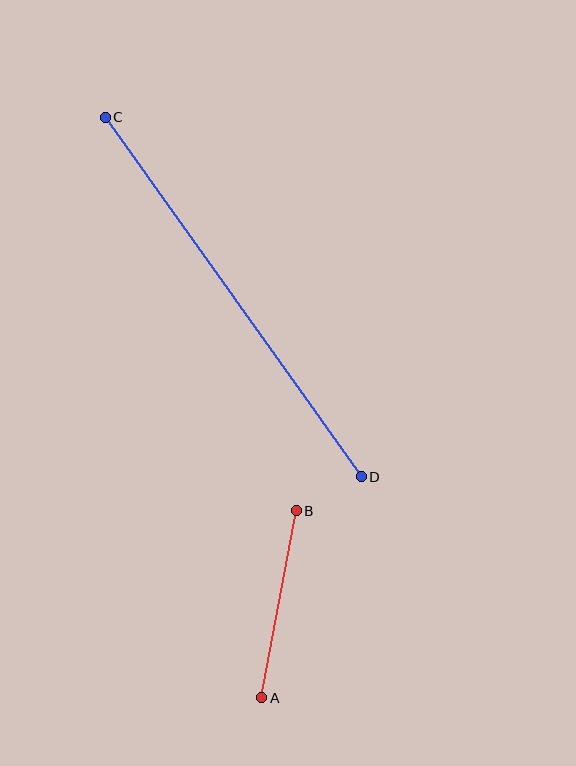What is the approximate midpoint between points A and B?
The midpoint is at approximately (279, 604) pixels.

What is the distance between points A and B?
The distance is approximately 190 pixels.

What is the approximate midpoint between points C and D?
The midpoint is at approximately (233, 297) pixels.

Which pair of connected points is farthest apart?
Points C and D are farthest apart.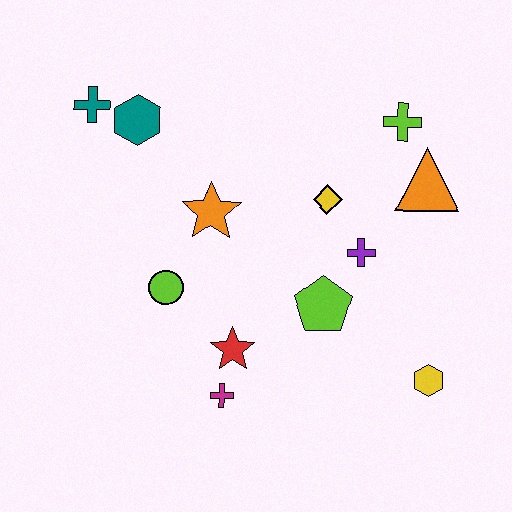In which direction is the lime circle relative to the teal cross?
The lime circle is below the teal cross.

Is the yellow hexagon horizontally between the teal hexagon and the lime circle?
No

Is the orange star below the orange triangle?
Yes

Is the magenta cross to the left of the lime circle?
No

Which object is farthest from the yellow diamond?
The teal cross is farthest from the yellow diamond.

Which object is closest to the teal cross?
The teal hexagon is closest to the teal cross.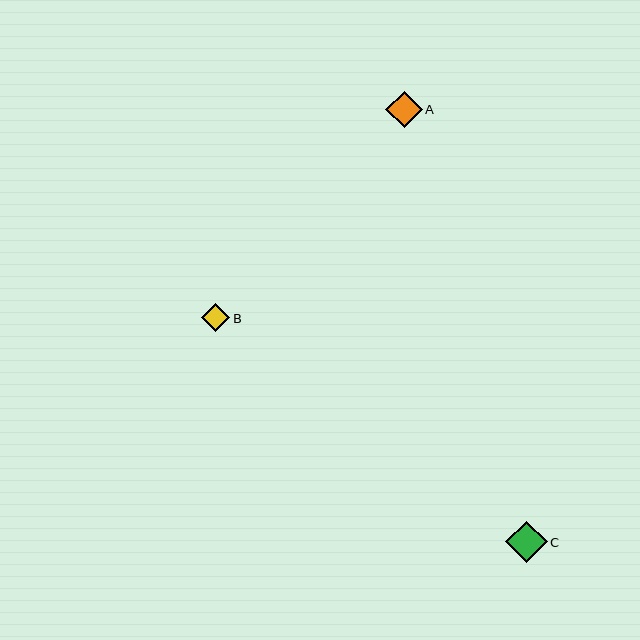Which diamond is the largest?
Diamond C is the largest with a size of approximately 42 pixels.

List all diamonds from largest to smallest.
From largest to smallest: C, A, B.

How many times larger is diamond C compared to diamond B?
Diamond C is approximately 1.5 times the size of diamond B.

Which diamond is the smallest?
Diamond B is the smallest with a size of approximately 28 pixels.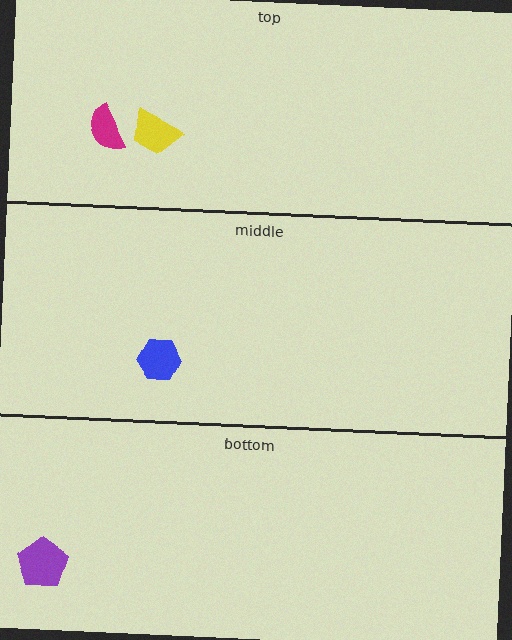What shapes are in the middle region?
The blue hexagon.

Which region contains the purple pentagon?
The bottom region.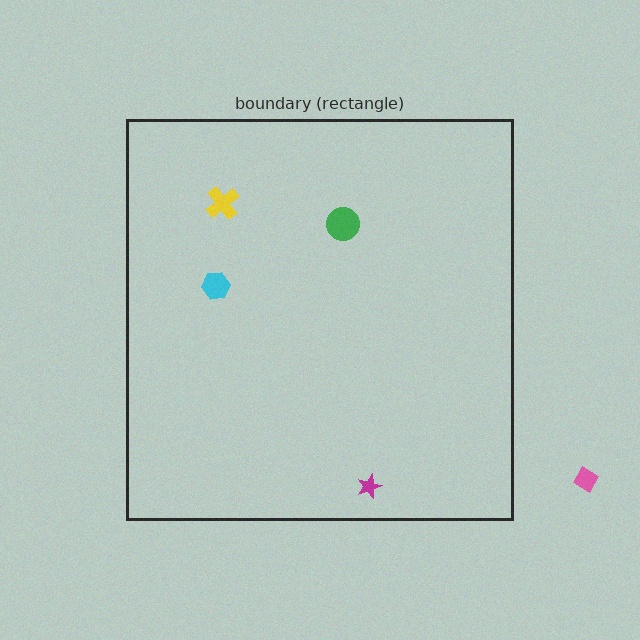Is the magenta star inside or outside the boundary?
Inside.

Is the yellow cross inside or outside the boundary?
Inside.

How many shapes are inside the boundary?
4 inside, 1 outside.